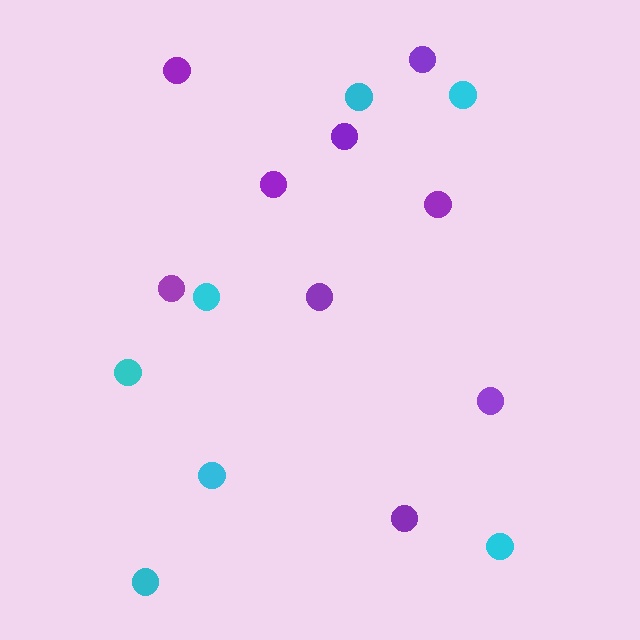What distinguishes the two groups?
There are 2 groups: one group of purple circles (9) and one group of cyan circles (7).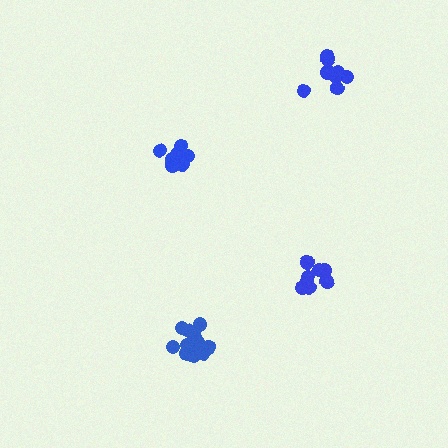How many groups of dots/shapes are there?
There are 4 groups.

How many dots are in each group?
Group 1: 8 dots, Group 2: 13 dots, Group 3: 7 dots, Group 4: 8 dots (36 total).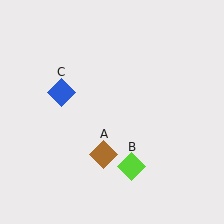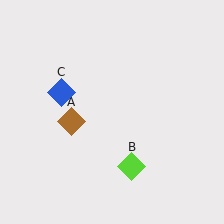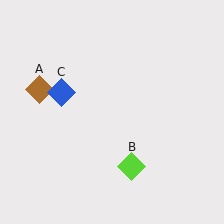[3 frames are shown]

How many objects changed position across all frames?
1 object changed position: brown diamond (object A).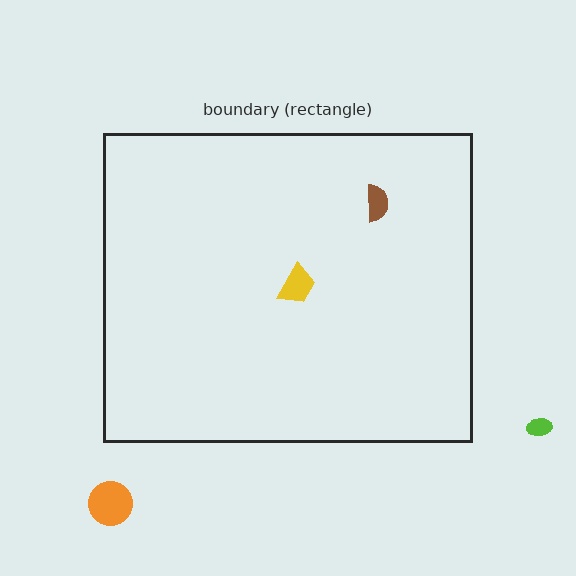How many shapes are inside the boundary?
2 inside, 2 outside.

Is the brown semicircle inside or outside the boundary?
Inside.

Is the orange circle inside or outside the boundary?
Outside.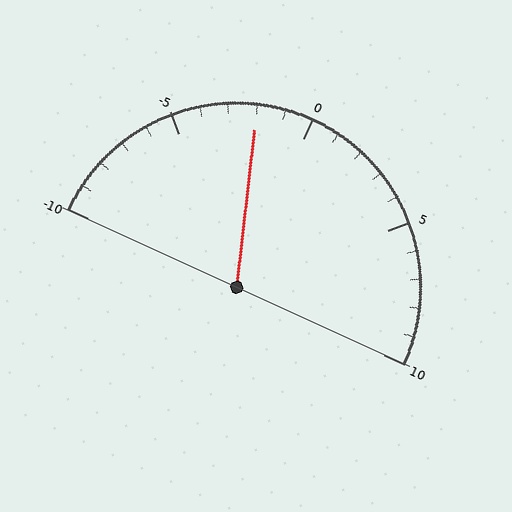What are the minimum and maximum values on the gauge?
The gauge ranges from -10 to 10.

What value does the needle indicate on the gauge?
The needle indicates approximately -2.